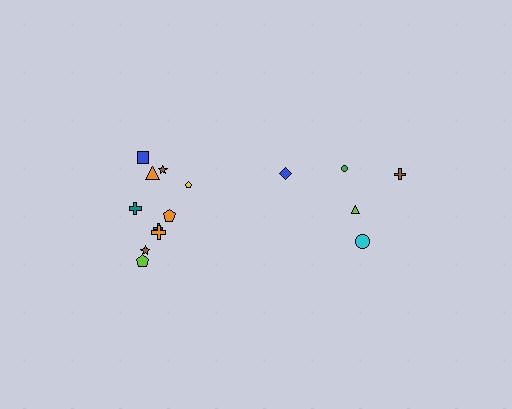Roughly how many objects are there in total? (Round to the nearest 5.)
Roughly 15 objects in total.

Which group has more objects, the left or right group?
The left group.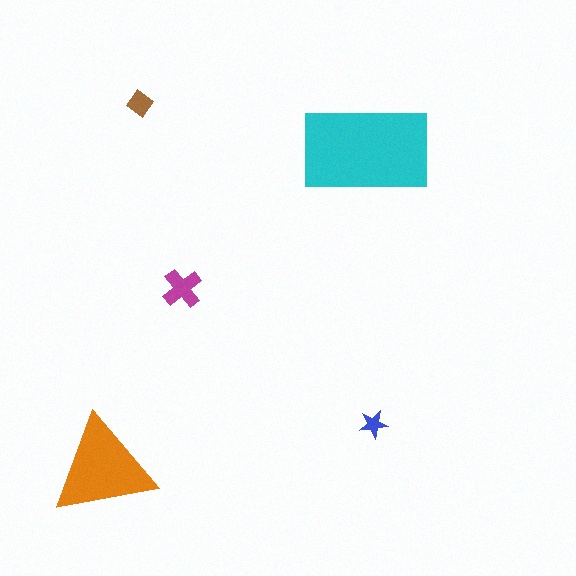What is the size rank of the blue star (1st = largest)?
5th.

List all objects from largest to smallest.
The cyan rectangle, the orange triangle, the magenta cross, the brown diamond, the blue star.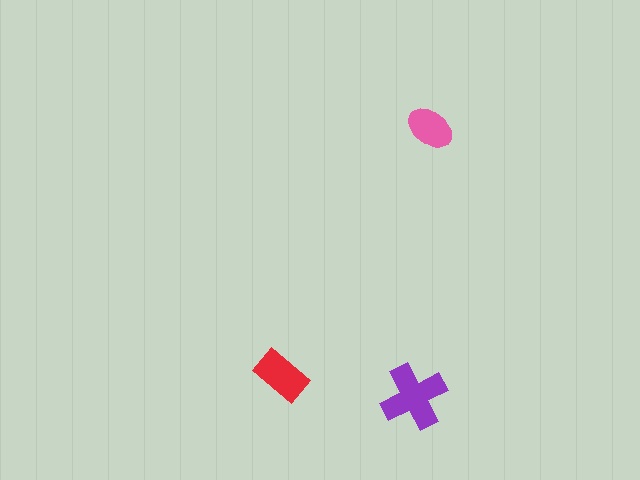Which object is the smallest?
The pink ellipse.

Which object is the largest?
The purple cross.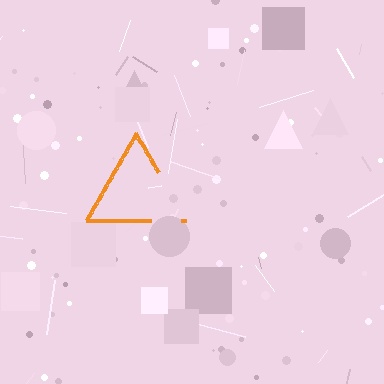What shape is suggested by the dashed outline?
The dashed outline suggests a triangle.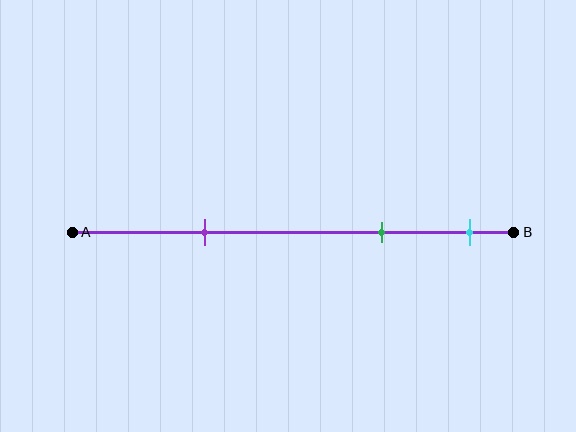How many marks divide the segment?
There are 3 marks dividing the segment.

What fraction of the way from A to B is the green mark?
The green mark is approximately 70% (0.7) of the way from A to B.